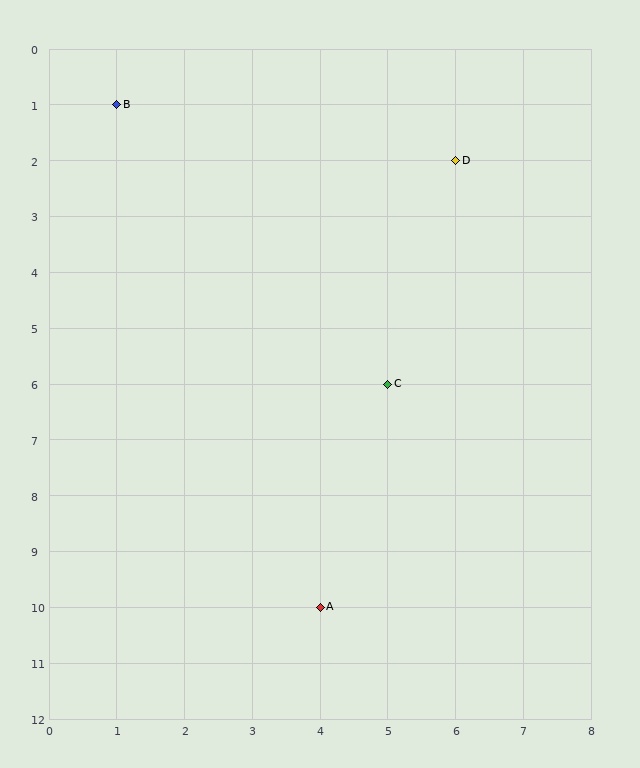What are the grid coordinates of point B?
Point B is at grid coordinates (1, 1).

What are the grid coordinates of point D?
Point D is at grid coordinates (6, 2).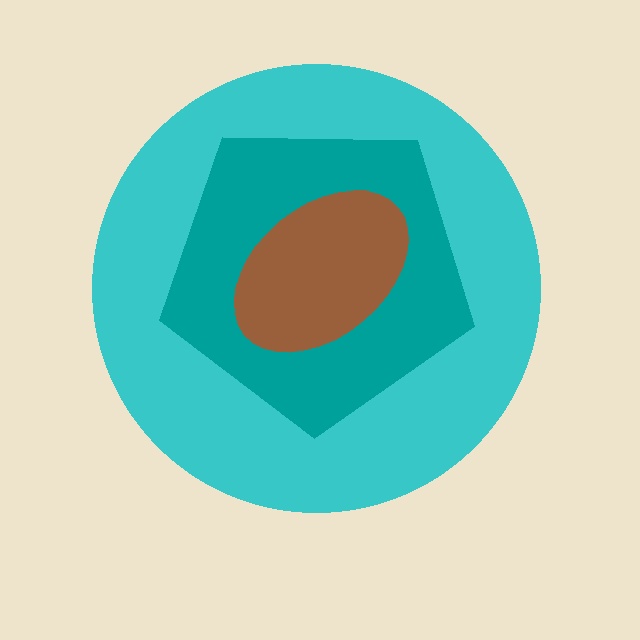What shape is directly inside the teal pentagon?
The brown ellipse.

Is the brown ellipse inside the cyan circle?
Yes.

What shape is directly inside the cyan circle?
The teal pentagon.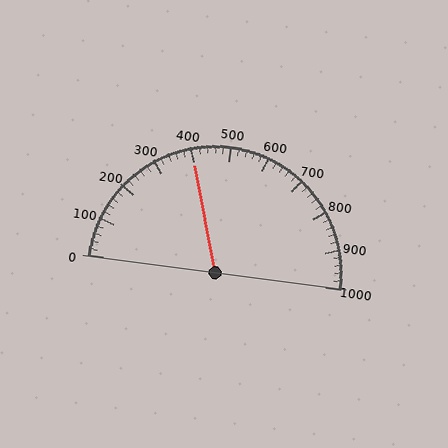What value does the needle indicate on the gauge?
The needle indicates approximately 400.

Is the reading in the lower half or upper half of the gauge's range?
The reading is in the lower half of the range (0 to 1000).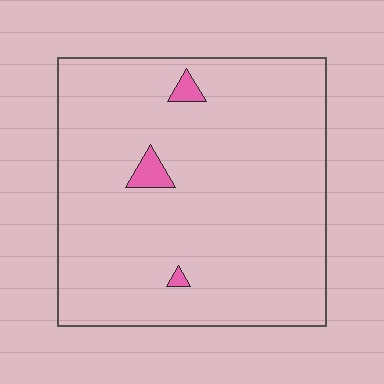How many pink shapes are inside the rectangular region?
3.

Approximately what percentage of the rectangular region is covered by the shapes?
Approximately 5%.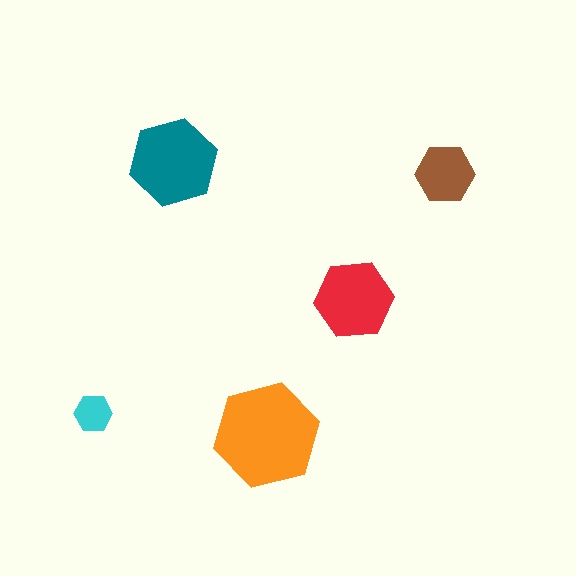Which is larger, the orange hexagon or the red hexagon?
The orange one.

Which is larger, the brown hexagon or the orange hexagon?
The orange one.